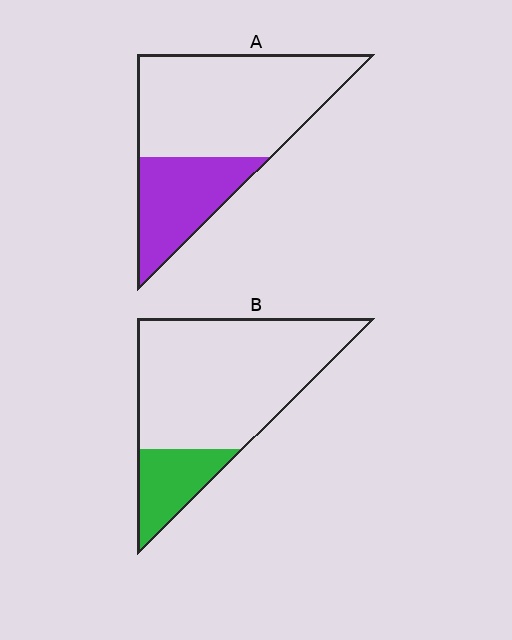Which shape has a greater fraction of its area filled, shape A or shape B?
Shape A.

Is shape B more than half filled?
No.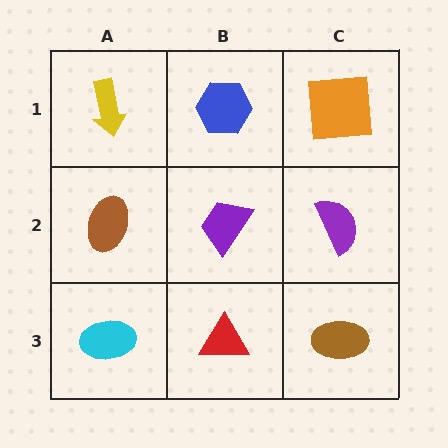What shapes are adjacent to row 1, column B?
A purple trapezoid (row 2, column B), a yellow arrow (row 1, column A), an orange square (row 1, column C).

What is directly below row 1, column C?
A purple semicircle.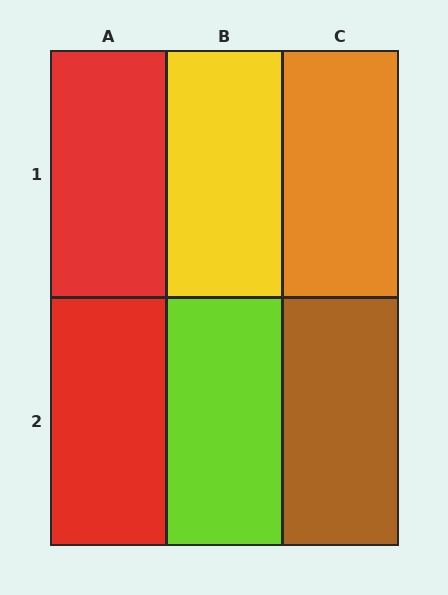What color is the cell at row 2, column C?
Brown.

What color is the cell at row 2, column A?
Red.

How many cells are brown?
1 cell is brown.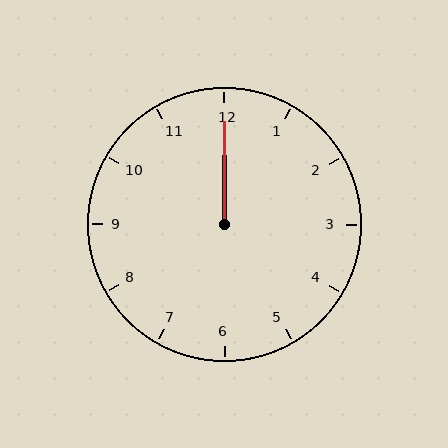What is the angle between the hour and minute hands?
Approximately 0 degrees.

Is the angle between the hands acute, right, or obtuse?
It is acute.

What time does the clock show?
12:00.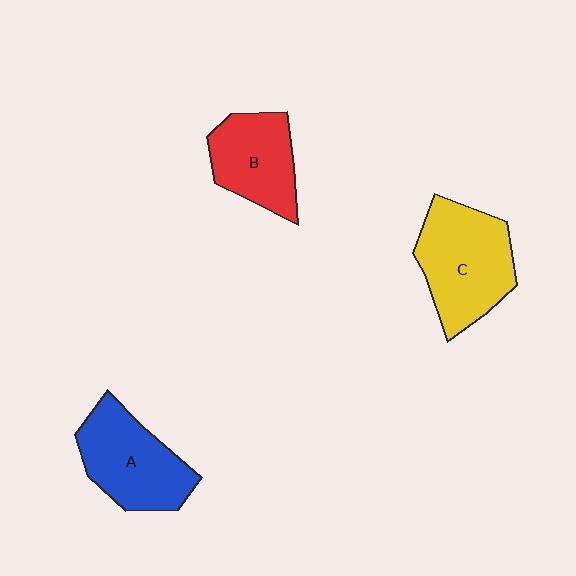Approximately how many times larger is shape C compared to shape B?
Approximately 1.4 times.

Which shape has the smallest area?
Shape B (red).